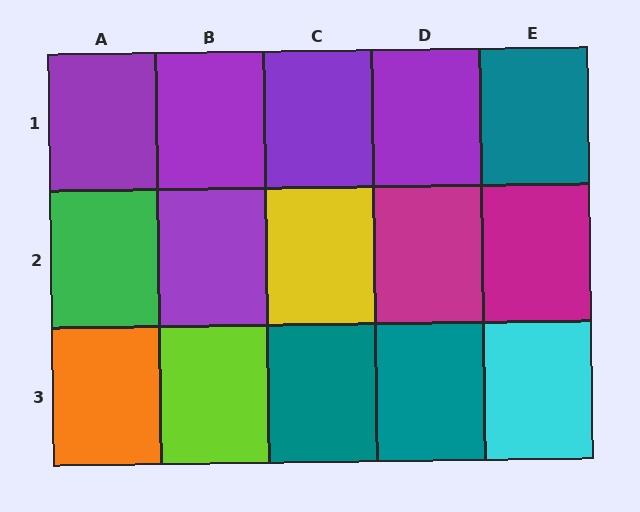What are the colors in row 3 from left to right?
Orange, lime, teal, teal, cyan.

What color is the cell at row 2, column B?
Purple.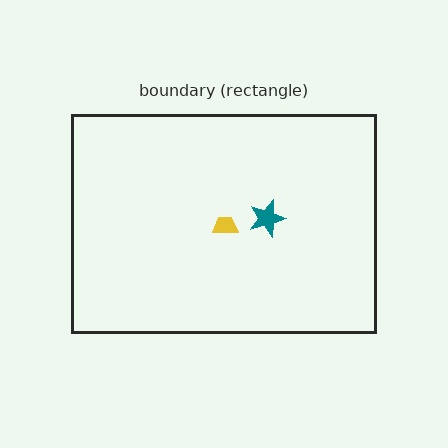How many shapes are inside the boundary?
2 inside, 0 outside.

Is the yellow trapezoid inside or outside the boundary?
Inside.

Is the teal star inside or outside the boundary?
Inside.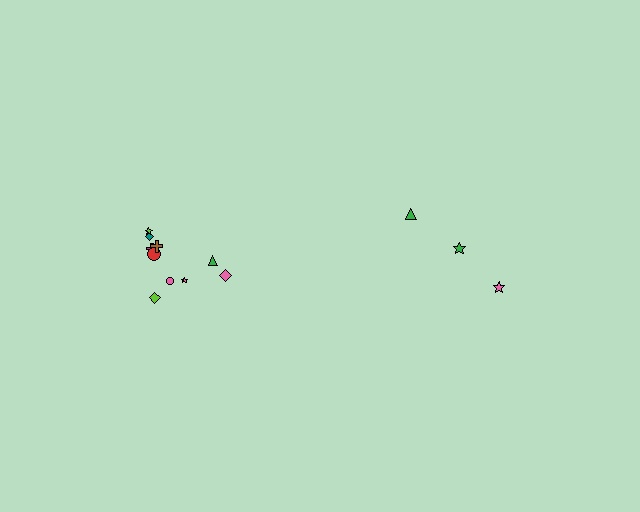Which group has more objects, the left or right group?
The left group.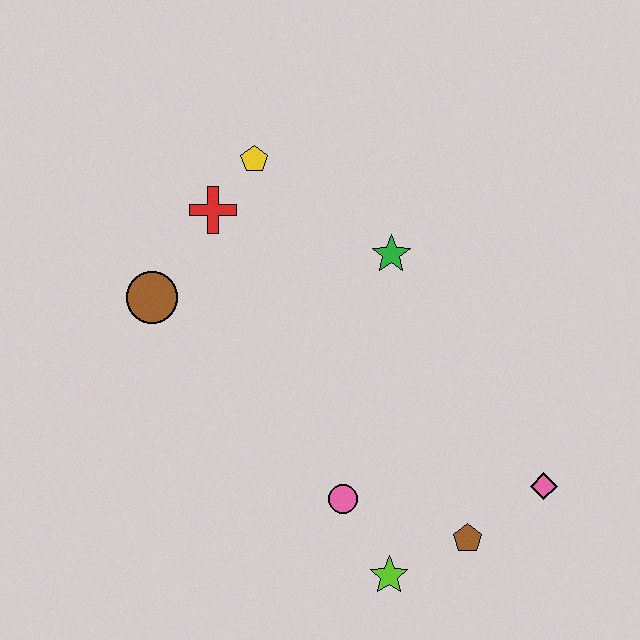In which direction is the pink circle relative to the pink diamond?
The pink circle is to the left of the pink diamond.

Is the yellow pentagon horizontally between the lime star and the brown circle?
Yes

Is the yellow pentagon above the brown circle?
Yes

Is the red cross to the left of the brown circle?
No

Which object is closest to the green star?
The yellow pentagon is closest to the green star.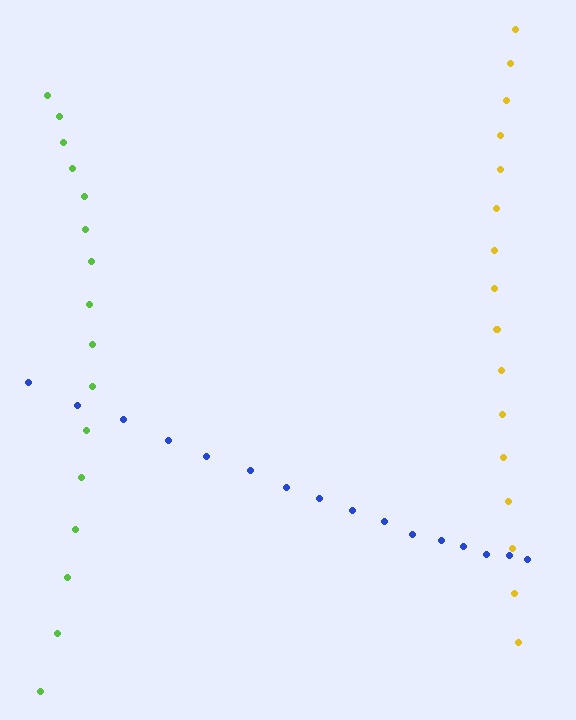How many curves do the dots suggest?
There are 3 distinct paths.